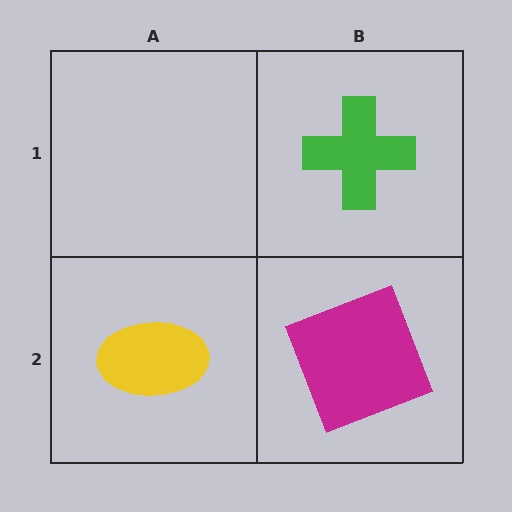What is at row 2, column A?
A yellow ellipse.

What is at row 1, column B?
A green cross.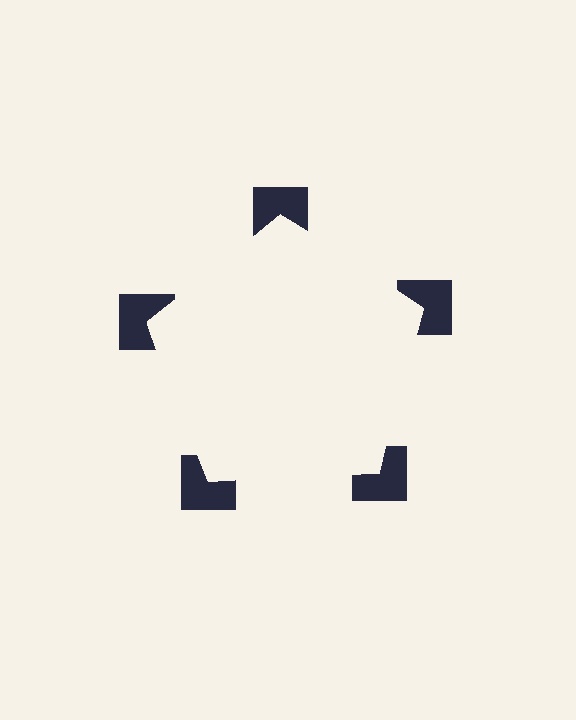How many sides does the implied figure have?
5 sides.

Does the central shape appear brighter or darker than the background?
It typically appears slightly brighter than the background, even though no actual brightness change is drawn.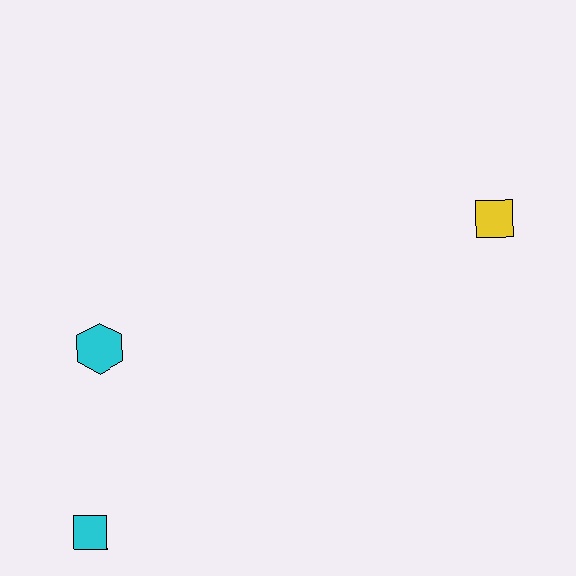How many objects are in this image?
There are 3 objects.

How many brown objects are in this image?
There are no brown objects.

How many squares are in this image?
There are 2 squares.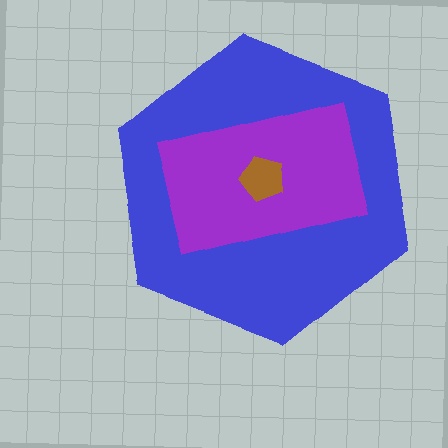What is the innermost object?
The brown pentagon.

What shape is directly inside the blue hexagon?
The purple rectangle.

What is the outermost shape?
The blue hexagon.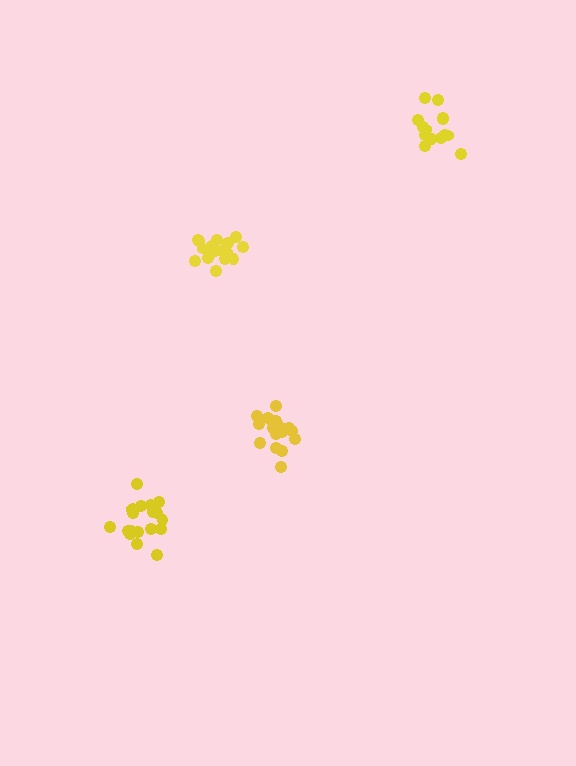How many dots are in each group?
Group 1: 17 dots, Group 2: 18 dots, Group 3: 19 dots, Group 4: 16 dots (70 total).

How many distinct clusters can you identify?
There are 4 distinct clusters.